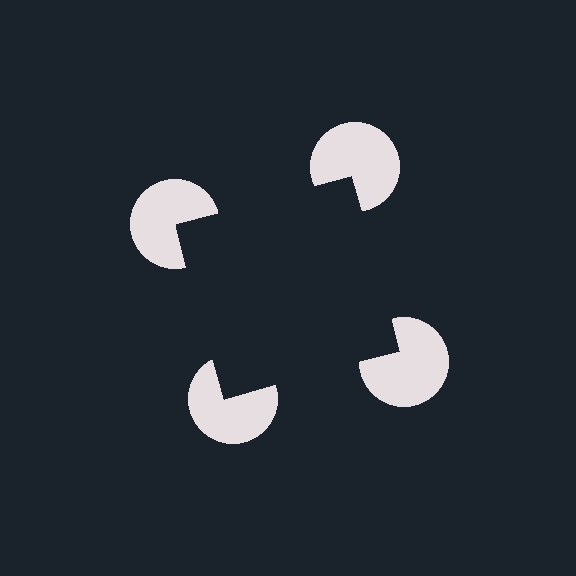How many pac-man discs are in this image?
There are 4 — one at each vertex of the illusory square.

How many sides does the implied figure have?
4 sides.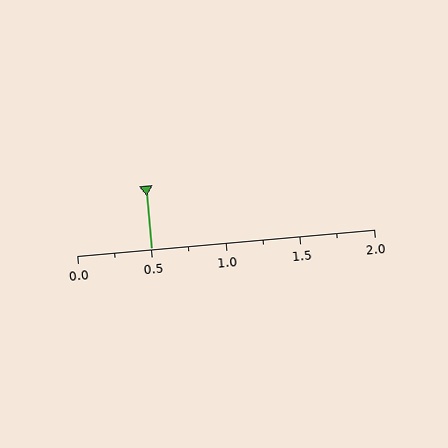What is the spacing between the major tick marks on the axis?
The major ticks are spaced 0.5 apart.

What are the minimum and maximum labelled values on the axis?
The axis runs from 0.0 to 2.0.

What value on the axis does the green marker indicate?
The marker indicates approximately 0.5.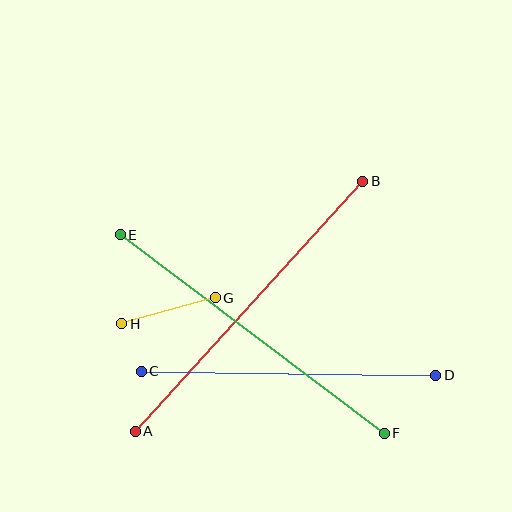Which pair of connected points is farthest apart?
Points A and B are farthest apart.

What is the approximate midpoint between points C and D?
The midpoint is at approximately (289, 373) pixels.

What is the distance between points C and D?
The distance is approximately 295 pixels.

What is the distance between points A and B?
The distance is approximately 338 pixels.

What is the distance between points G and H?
The distance is approximately 97 pixels.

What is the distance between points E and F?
The distance is approximately 330 pixels.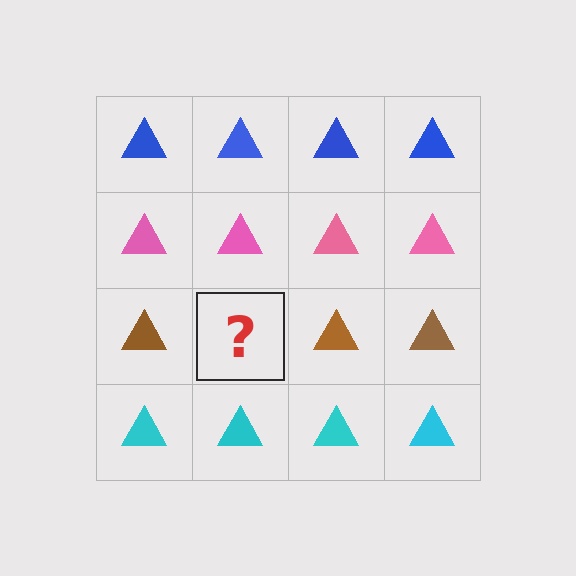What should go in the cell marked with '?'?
The missing cell should contain a brown triangle.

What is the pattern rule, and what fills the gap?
The rule is that each row has a consistent color. The gap should be filled with a brown triangle.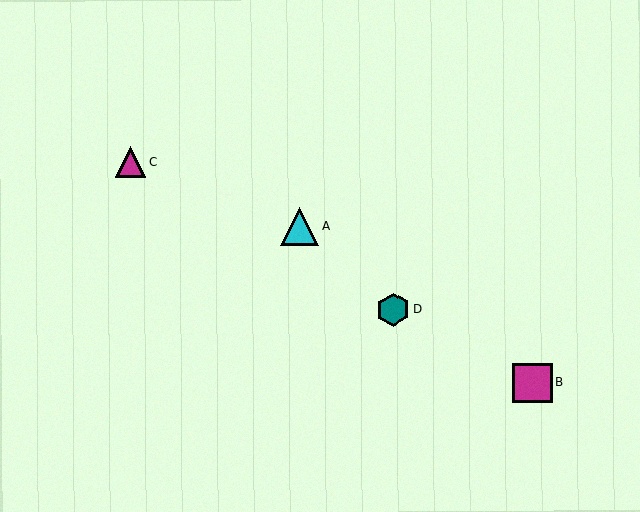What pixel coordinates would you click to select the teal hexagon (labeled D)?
Click at (393, 310) to select the teal hexagon D.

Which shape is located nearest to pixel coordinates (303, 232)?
The cyan triangle (labeled A) at (299, 226) is nearest to that location.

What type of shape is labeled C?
Shape C is a magenta triangle.